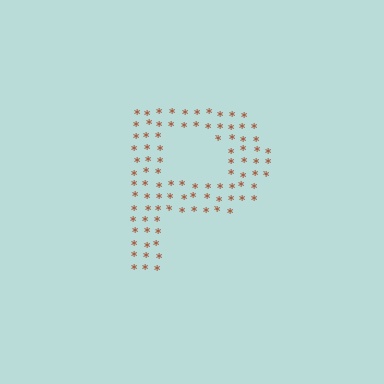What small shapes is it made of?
It is made of small asterisks.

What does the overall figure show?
The overall figure shows the letter P.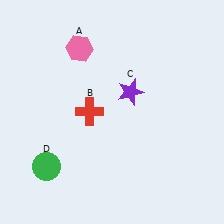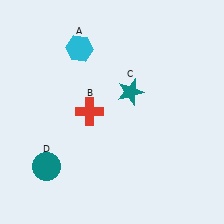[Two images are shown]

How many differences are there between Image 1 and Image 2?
There are 3 differences between the two images.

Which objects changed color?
A changed from pink to cyan. C changed from purple to teal. D changed from green to teal.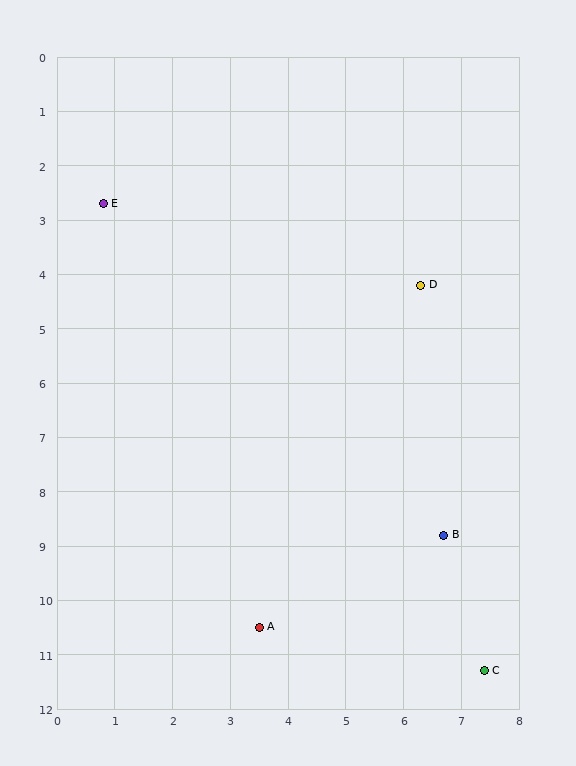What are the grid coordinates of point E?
Point E is at approximately (0.8, 2.7).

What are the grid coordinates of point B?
Point B is at approximately (6.7, 8.8).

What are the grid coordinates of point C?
Point C is at approximately (7.4, 11.3).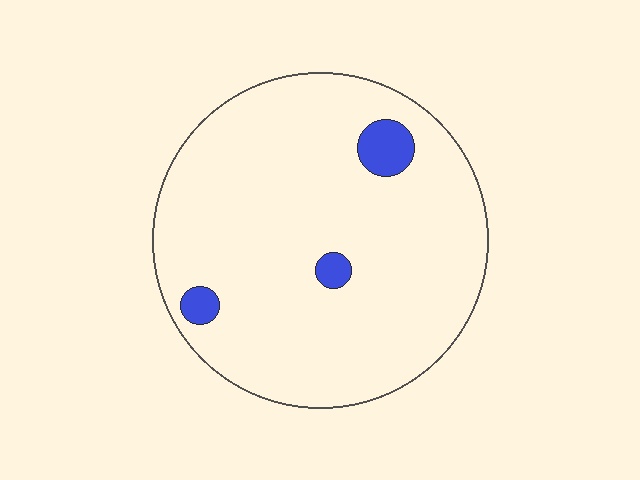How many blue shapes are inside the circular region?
3.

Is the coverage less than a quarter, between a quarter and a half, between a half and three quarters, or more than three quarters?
Less than a quarter.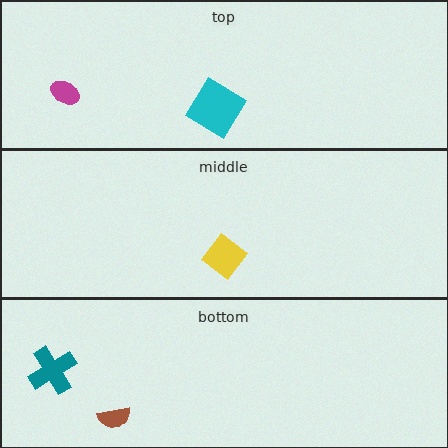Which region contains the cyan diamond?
The top region.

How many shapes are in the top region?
2.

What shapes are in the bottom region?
The brown semicircle, the teal cross.